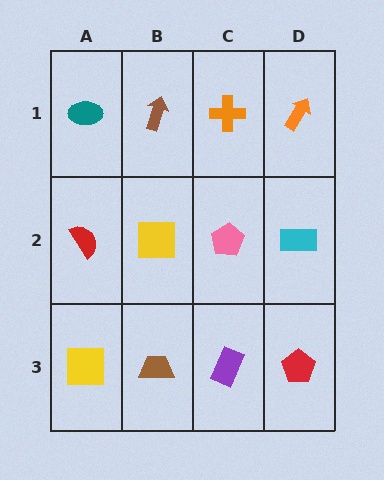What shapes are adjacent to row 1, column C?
A pink pentagon (row 2, column C), a brown arrow (row 1, column B), an orange arrow (row 1, column D).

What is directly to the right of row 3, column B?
A purple rectangle.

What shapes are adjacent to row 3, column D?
A cyan rectangle (row 2, column D), a purple rectangle (row 3, column C).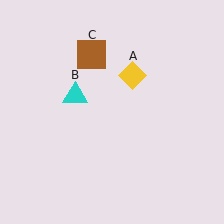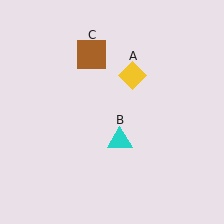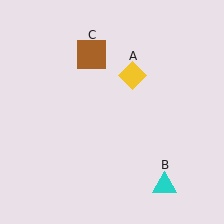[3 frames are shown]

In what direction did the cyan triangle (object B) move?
The cyan triangle (object B) moved down and to the right.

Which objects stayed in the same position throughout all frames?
Yellow diamond (object A) and brown square (object C) remained stationary.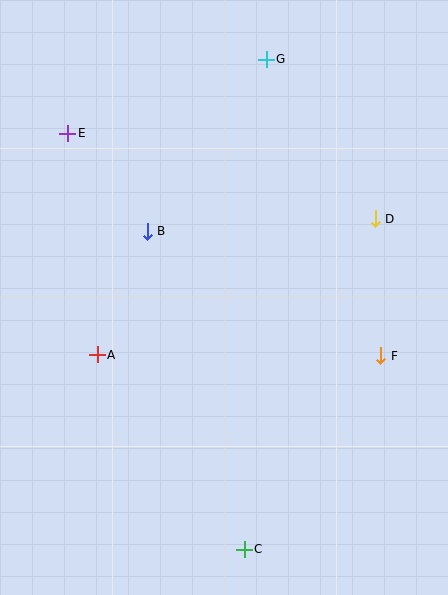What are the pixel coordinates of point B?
Point B is at (147, 231).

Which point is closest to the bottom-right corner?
Point C is closest to the bottom-right corner.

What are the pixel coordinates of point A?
Point A is at (97, 355).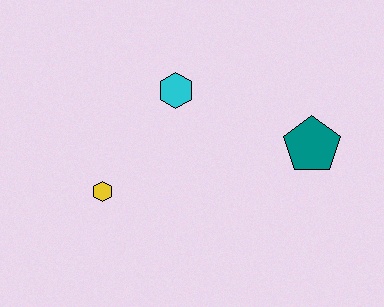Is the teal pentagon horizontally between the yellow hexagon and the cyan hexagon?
No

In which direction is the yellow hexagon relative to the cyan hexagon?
The yellow hexagon is below the cyan hexagon.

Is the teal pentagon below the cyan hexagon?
Yes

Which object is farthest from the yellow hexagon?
The teal pentagon is farthest from the yellow hexagon.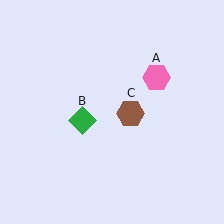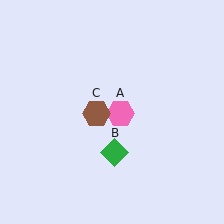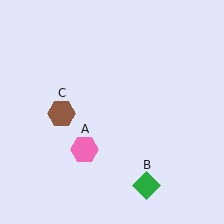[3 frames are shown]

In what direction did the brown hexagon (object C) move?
The brown hexagon (object C) moved left.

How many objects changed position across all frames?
3 objects changed position: pink hexagon (object A), green diamond (object B), brown hexagon (object C).